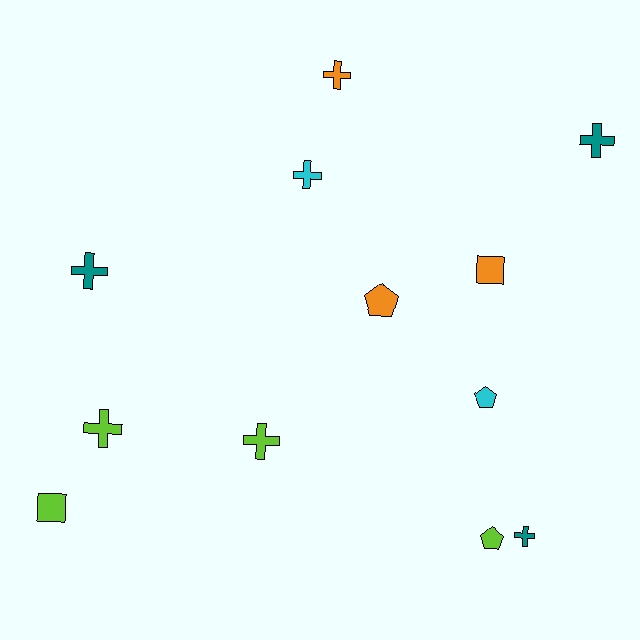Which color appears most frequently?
Lime, with 4 objects.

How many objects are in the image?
There are 12 objects.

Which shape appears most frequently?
Cross, with 7 objects.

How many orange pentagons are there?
There is 1 orange pentagon.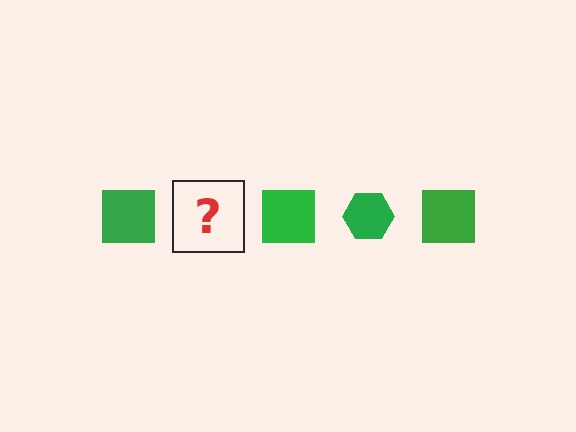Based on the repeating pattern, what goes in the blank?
The blank should be a green hexagon.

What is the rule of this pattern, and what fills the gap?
The rule is that the pattern cycles through square, hexagon shapes in green. The gap should be filled with a green hexagon.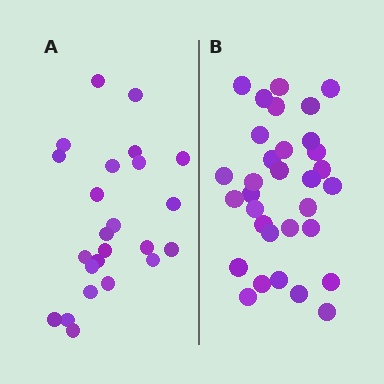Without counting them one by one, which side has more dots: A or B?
Region B (the right region) has more dots.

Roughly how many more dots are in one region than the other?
Region B has roughly 8 or so more dots than region A.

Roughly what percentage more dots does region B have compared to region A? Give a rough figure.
About 35% more.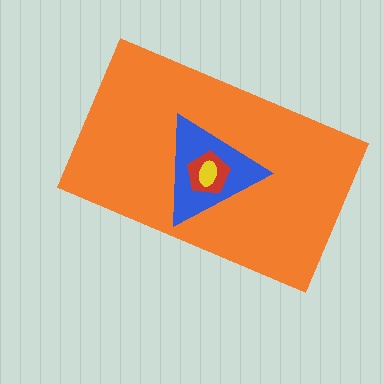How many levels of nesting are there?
4.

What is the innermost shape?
The yellow ellipse.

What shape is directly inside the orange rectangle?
The blue triangle.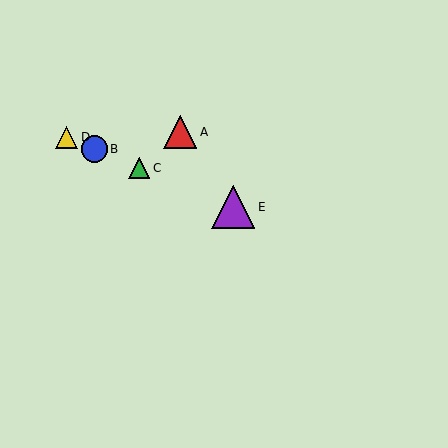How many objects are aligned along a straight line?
4 objects (B, C, D, E) are aligned along a straight line.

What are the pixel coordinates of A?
Object A is at (180, 132).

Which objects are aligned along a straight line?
Objects B, C, D, E are aligned along a straight line.